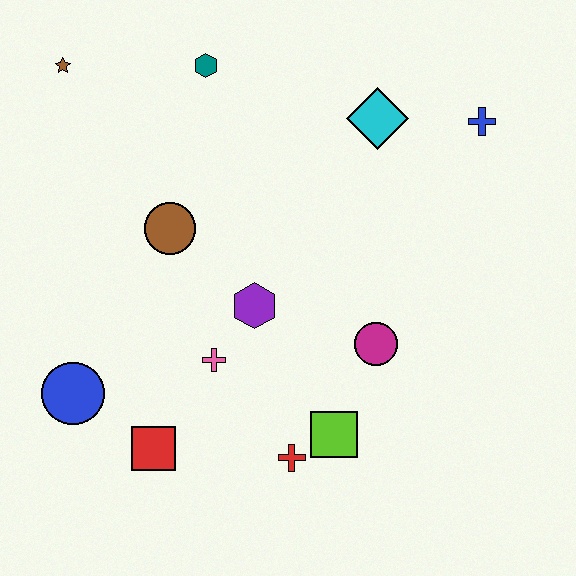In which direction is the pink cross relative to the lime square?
The pink cross is to the left of the lime square.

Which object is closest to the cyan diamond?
The blue cross is closest to the cyan diamond.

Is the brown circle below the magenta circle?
No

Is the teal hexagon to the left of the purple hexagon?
Yes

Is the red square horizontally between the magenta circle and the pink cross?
No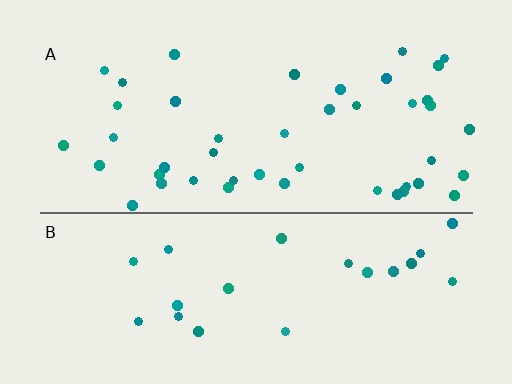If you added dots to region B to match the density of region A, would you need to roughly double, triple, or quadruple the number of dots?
Approximately double.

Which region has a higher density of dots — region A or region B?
A (the top).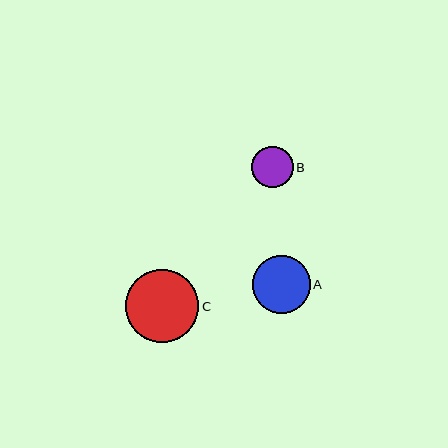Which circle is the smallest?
Circle B is the smallest with a size of approximately 41 pixels.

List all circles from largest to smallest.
From largest to smallest: C, A, B.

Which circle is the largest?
Circle C is the largest with a size of approximately 73 pixels.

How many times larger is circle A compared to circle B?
Circle A is approximately 1.4 times the size of circle B.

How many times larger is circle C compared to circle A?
Circle C is approximately 1.3 times the size of circle A.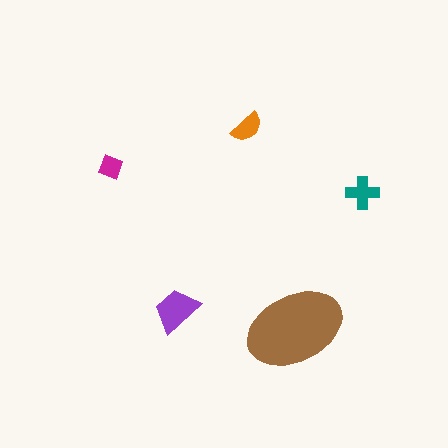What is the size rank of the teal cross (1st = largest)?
3rd.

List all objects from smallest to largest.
The magenta diamond, the orange semicircle, the teal cross, the purple trapezoid, the brown ellipse.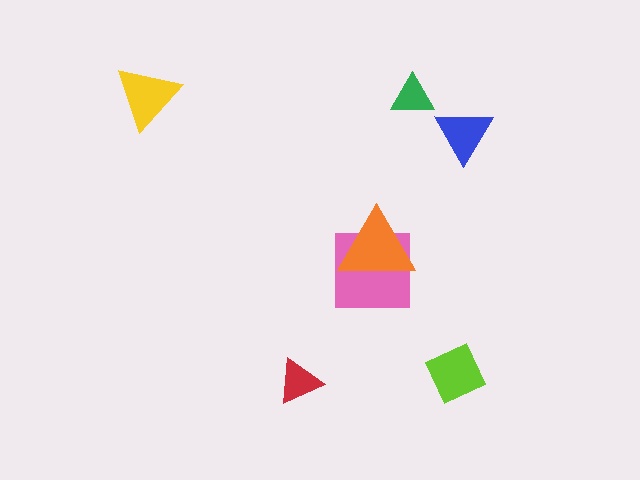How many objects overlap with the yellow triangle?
0 objects overlap with the yellow triangle.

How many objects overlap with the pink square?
1 object overlaps with the pink square.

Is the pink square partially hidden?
Yes, it is partially covered by another shape.